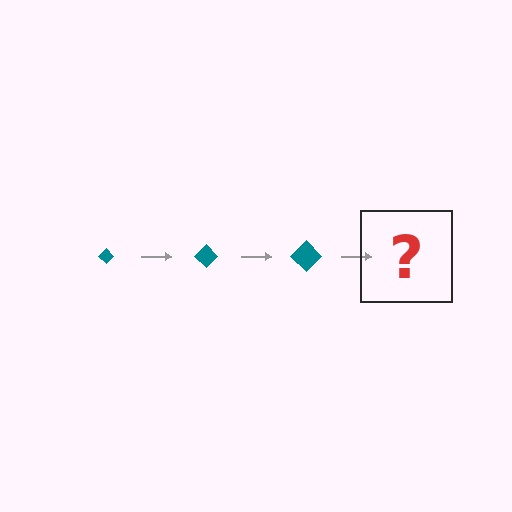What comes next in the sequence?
The next element should be a teal diamond, larger than the previous one.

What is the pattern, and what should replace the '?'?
The pattern is that the diamond gets progressively larger each step. The '?' should be a teal diamond, larger than the previous one.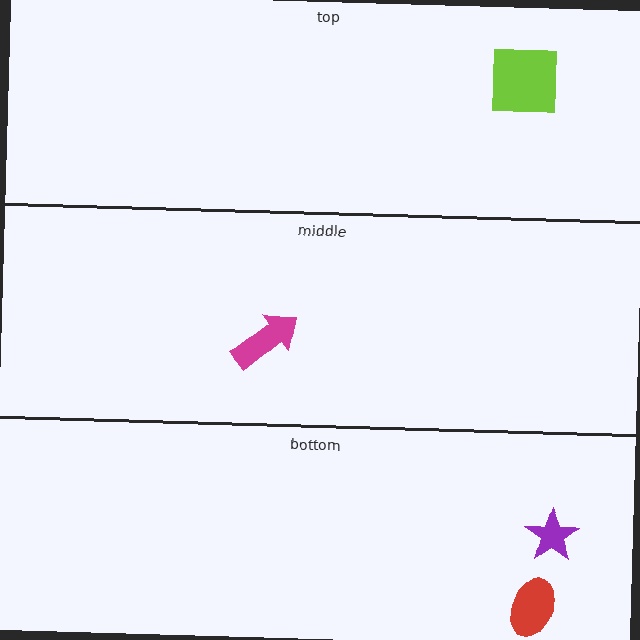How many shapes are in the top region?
1.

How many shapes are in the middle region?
1.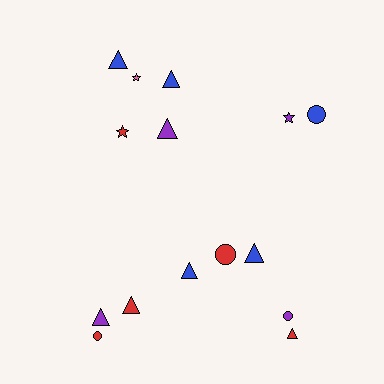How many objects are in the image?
There are 15 objects.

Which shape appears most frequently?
Triangle, with 8 objects.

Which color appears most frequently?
Blue, with 5 objects.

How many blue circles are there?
There is 1 blue circle.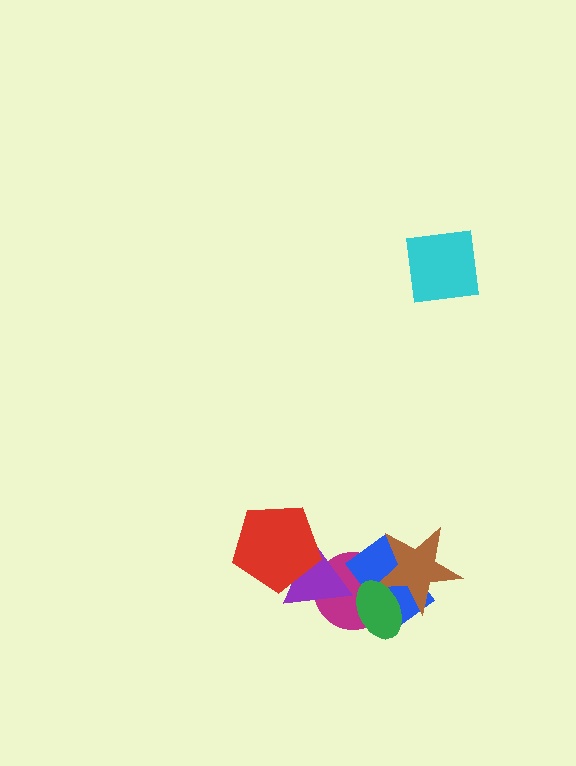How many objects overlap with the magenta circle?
4 objects overlap with the magenta circle.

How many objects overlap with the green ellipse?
3 objects overlap with the green ellipse.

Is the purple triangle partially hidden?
Yes, it is partially covered by another shape.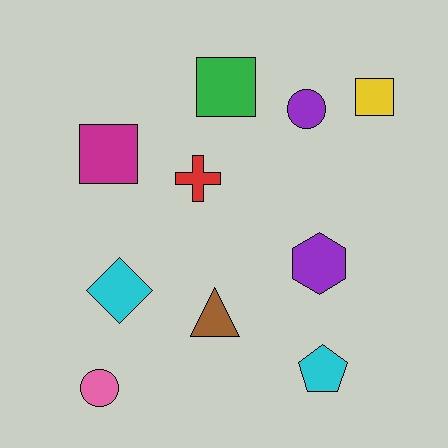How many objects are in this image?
There are 10 objects.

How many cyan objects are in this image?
There are 2 cyan objects.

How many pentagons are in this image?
There is 1 pentagon.